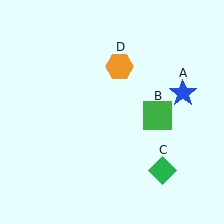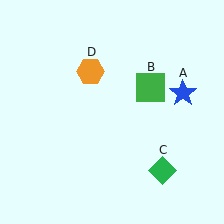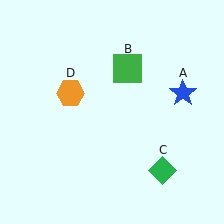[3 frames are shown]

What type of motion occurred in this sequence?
The green square (object B), orange hexagon (object D) rotated counterclockwise around the center of the scene.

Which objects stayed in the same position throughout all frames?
Blue star (object A) and green diamond (object C) remained stationary.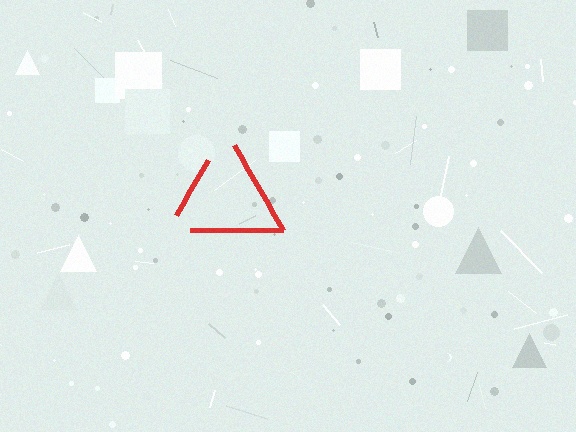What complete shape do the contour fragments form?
The contour fragments form a triangle.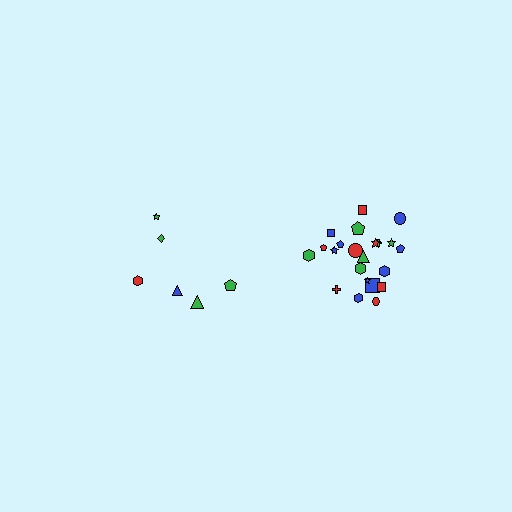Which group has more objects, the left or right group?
The right group.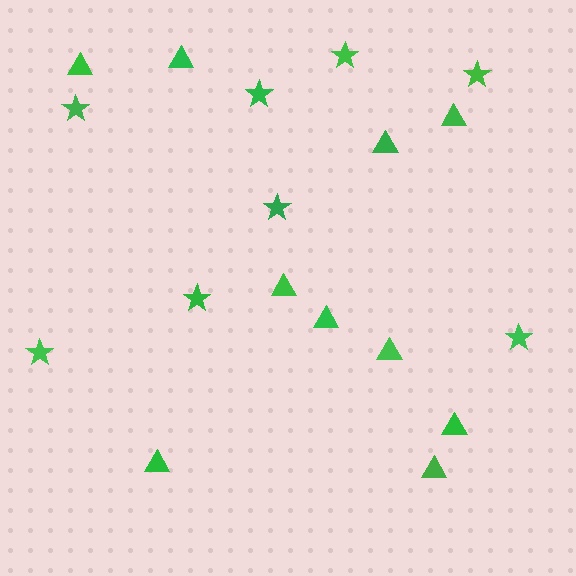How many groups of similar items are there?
There are 2 groups: one group of triangles (10) and one group of stars (8).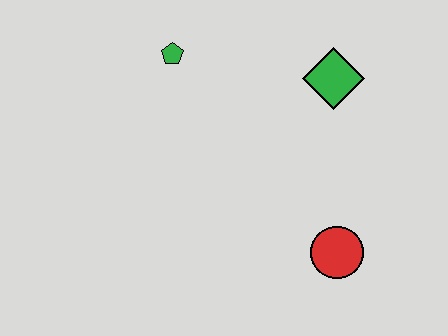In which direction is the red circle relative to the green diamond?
The red circle is below the green diamond.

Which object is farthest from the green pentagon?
The red circle is farthest from the green pentagon.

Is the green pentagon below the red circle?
No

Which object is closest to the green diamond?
The green pentagon is closest to the green diamond.